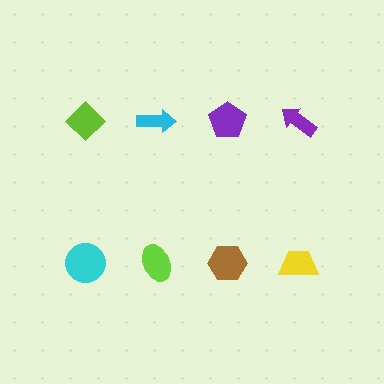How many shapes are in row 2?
4 shapes.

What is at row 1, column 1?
A lime diamond.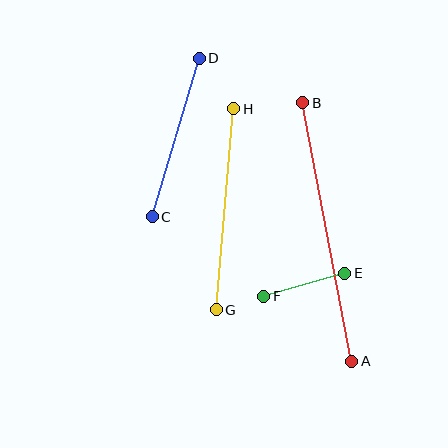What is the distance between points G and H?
The distance is approximately 202 pixels.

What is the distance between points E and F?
The distance is approximately 84 pixels.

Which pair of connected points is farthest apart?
Points A and B are farthest apart.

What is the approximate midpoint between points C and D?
The midpoint is at approximately (176, 138) pixels.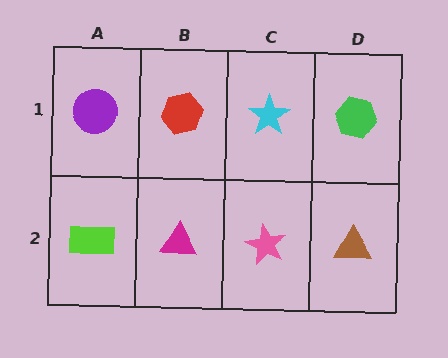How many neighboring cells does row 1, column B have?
3.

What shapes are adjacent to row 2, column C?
A cyan star (row 1, column C), a magenta triangle (row 2, column B), a brown triangle (row 2, column D).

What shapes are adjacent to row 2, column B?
A red hexagon (row 1, column B), a lime rectangle (row 2, column A), a pink star (row 2, column C).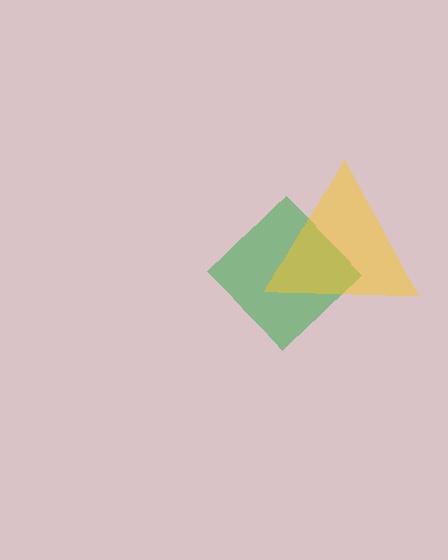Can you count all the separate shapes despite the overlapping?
Yes, there are 2 separate shapes.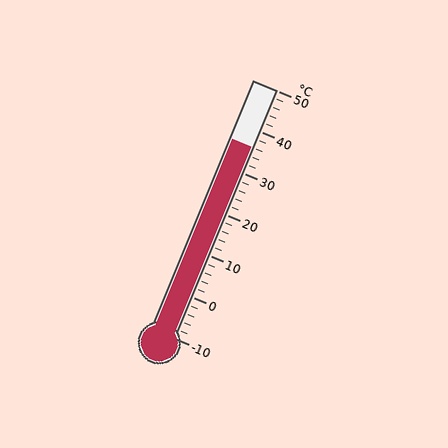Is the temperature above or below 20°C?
The temperature is above 20°C.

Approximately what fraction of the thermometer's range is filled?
The thermometer is filled to approximately 75% of its range.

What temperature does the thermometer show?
The thermometer shows approximately 36°C.